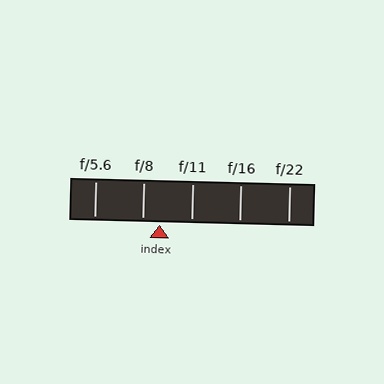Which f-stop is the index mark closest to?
The index mark is closest to f/8.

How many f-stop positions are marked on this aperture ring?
There are 5 f-stop positions marked.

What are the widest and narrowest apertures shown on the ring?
The widest aperture shown is f/5.6 and the narrowest is f/22.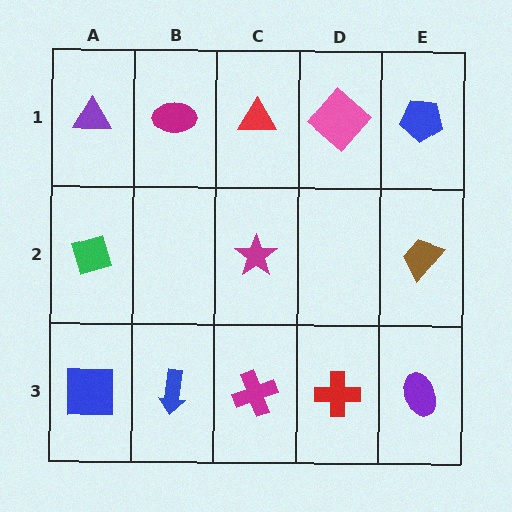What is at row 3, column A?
A blue square.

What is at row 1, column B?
A magenta ellipse.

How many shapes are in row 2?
3 shapes.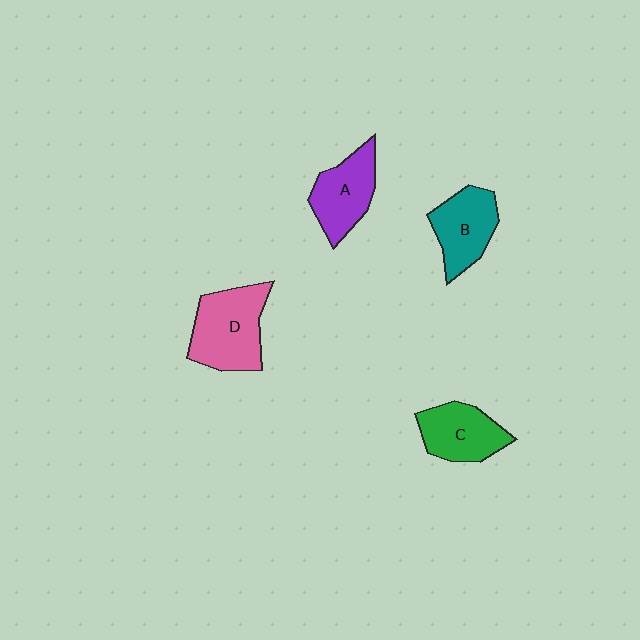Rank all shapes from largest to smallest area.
From largest to smallest: D (pink), B (teal), A (purple), C (green).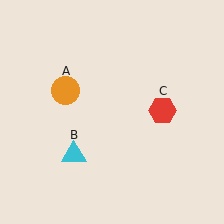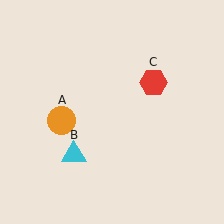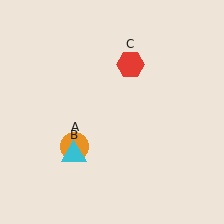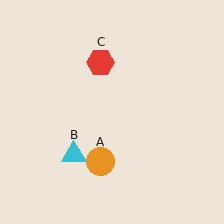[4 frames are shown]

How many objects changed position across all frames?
2 objects changed position: orange circle (object A), red hexagon (object C).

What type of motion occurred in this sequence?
The orange circle (object A), red hexagon (object C) rotated counterclockwise around the center of the scene.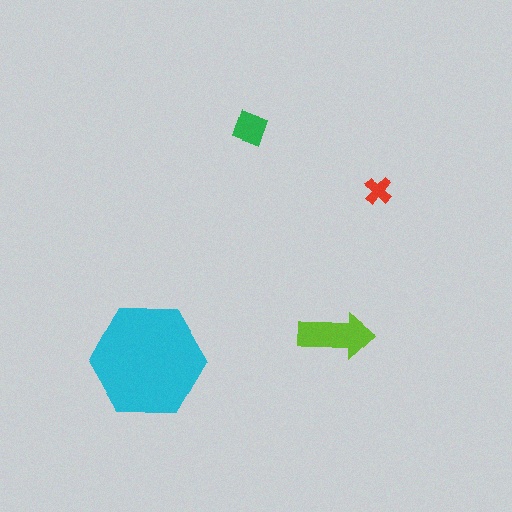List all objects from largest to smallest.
The cyan hexagon, the lime arrow, the green square, the red cross.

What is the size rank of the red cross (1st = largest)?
4th.